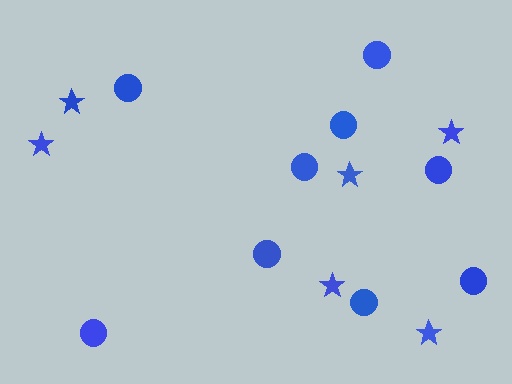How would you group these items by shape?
There are 2 groups: one group of circles (9) and one group of stars (6).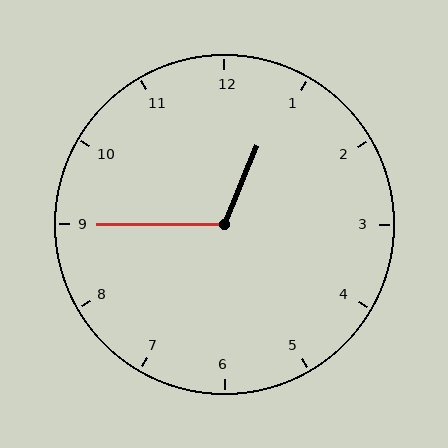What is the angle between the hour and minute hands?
Approximately 112 degrees.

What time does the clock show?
12:45.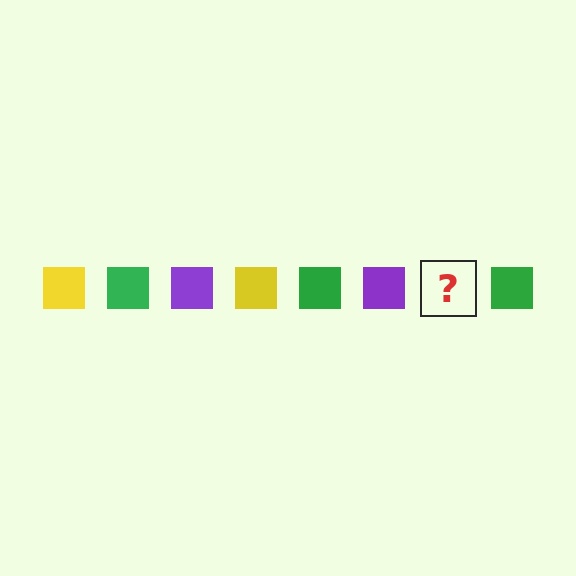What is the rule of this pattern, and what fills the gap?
The rule is that the pattern cycles through yellow, green, purple squares. The gap should be filled with a yellow square.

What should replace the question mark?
The question mark should be replaced with a yellow square.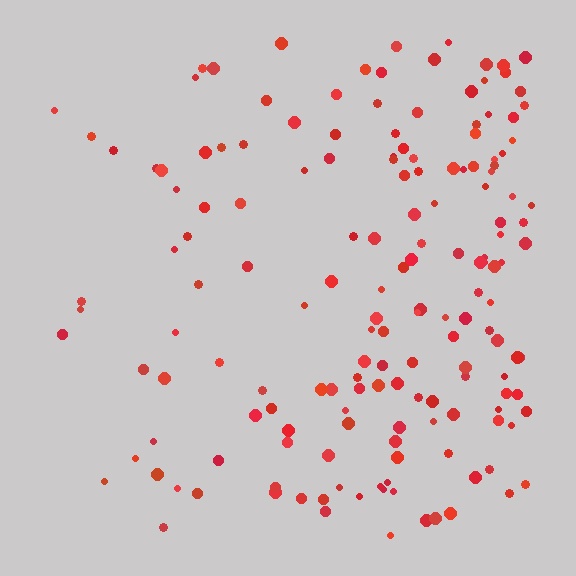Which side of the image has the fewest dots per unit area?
The left.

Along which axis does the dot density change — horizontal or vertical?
Horizontal.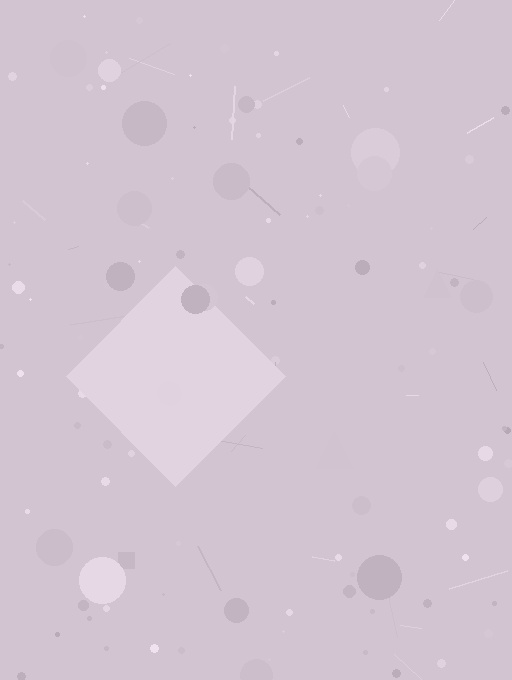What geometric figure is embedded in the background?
A diamond is embedded in the background.